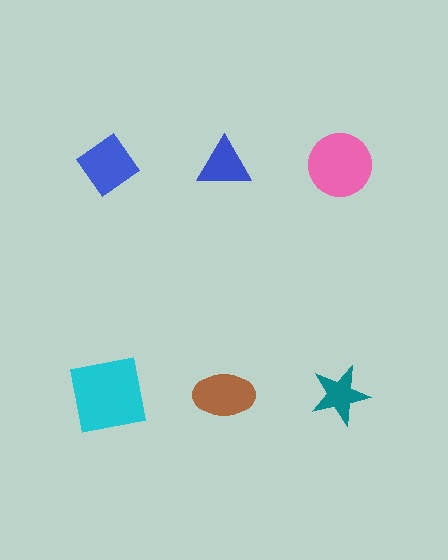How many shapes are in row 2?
3 shapes.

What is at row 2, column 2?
A brown ellipse.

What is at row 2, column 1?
A cyan square.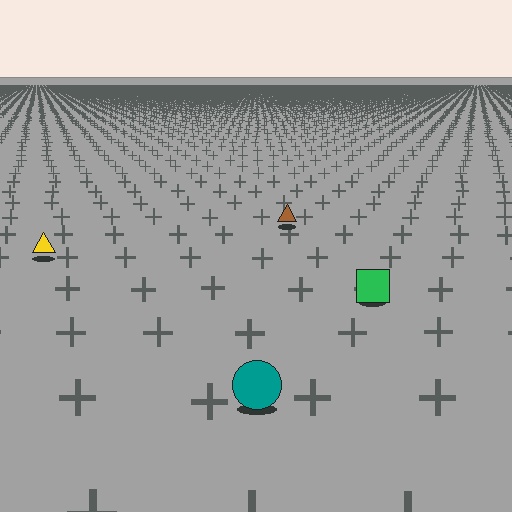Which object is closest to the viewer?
The teal circle is closest. The texture marks near it are larger and more spread out.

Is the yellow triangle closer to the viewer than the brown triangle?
Yes. The yellow triangle is closer — you can tell from the texture gradient: the ground texture is coarser near it.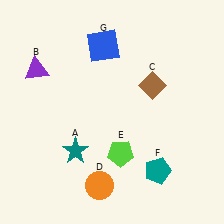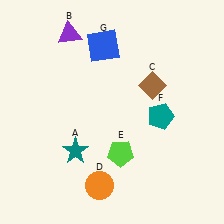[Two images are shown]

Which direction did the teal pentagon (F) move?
The teal pentagon (F) moved up.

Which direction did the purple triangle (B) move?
The purple triangle (B) moved up.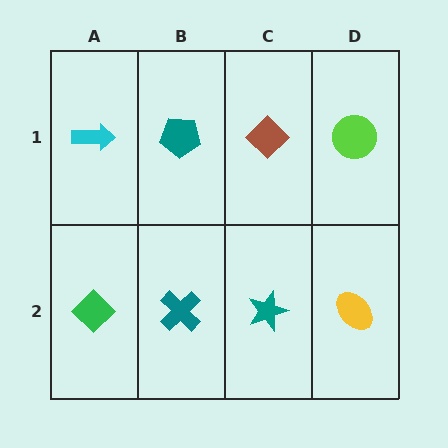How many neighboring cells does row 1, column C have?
3.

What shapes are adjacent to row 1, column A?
A green diamond (row 2, column A), a teal pentagon (row 1, column B).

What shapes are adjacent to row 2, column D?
A lime circle (row 1, column D), a teal star (row 2, column C).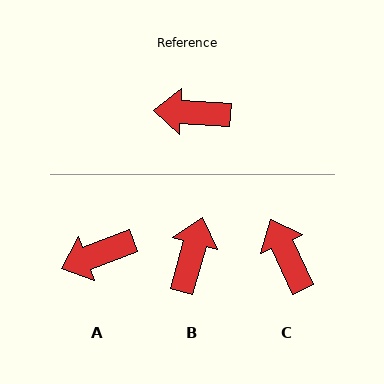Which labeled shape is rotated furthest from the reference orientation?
B, about 102 degrees away.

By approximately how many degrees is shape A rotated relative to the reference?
Approximately 24 degrees counter-clockwise.